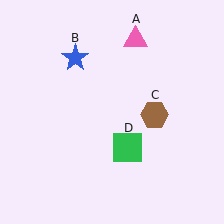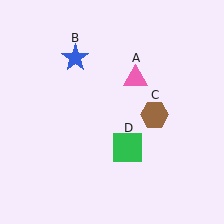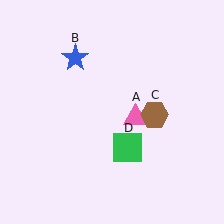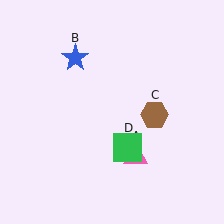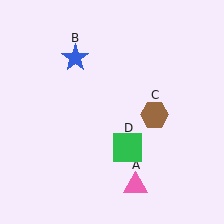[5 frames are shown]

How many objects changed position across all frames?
1 object changed position: pink triangle (object A).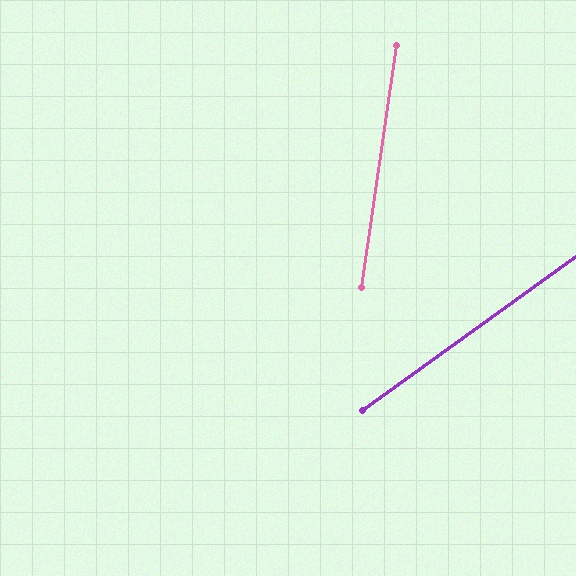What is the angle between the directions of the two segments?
Approximately 46 degrees.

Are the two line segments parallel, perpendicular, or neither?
Neither parallel nor perpendicular — they differ by about 46°.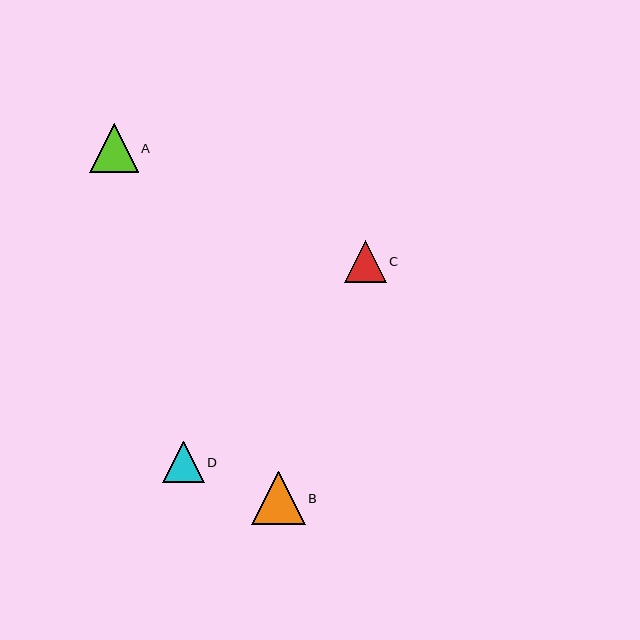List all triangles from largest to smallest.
From largest to smallest: B, A, C, D.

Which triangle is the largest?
Triangle B is the largest with a size of approximately 53 pixels.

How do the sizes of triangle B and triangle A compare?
Triangle B and triangle A are approximately the same size.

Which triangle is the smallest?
Triangle D is the smallest with a size of approximately 41 pixels.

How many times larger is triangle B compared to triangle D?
Triangle B is approximately 1.3 times the size of triangle D.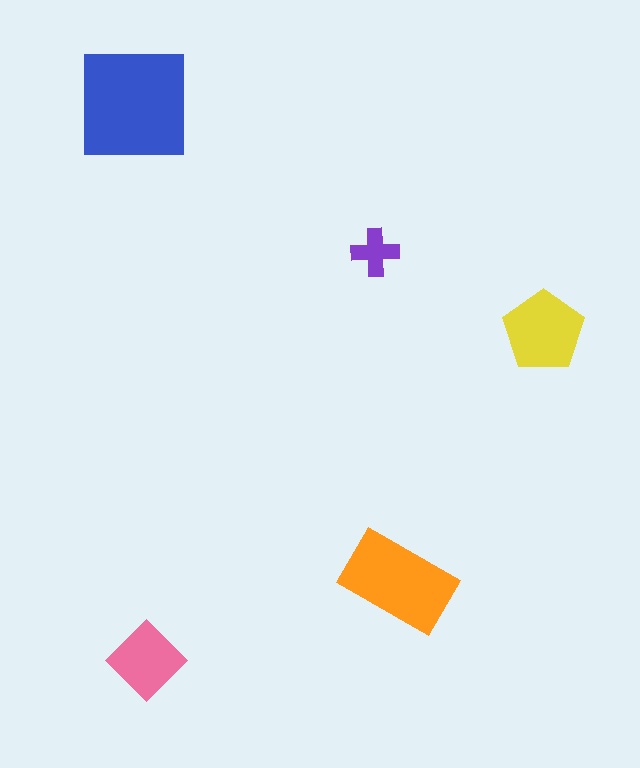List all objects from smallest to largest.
The purple cross, the pink diamond, the yellow pentagon, the orange rectangle, the blue square.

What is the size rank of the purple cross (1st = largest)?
5th.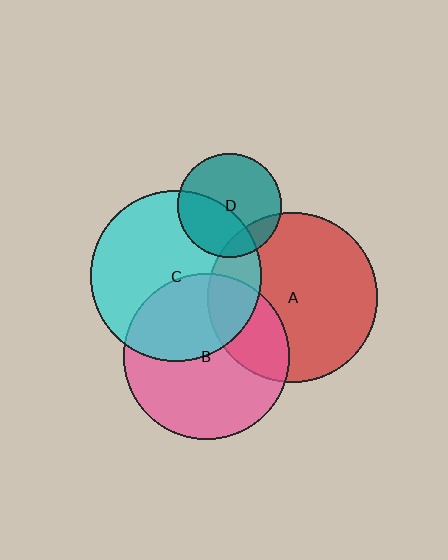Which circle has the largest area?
Circle C (cyan).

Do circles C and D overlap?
Yes.